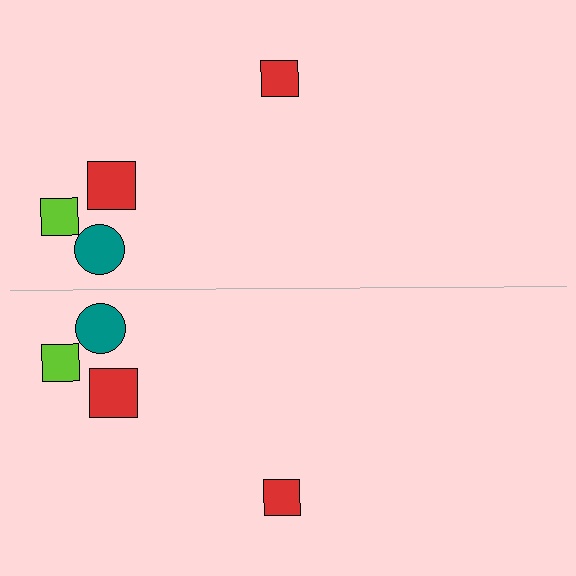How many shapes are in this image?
There are 8 shapes in this image.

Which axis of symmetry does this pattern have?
The pattern has a horizontal axis of symmetry running through the center of the image.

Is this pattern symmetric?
Yes, this pattern has bilateral (reflection) symmetry.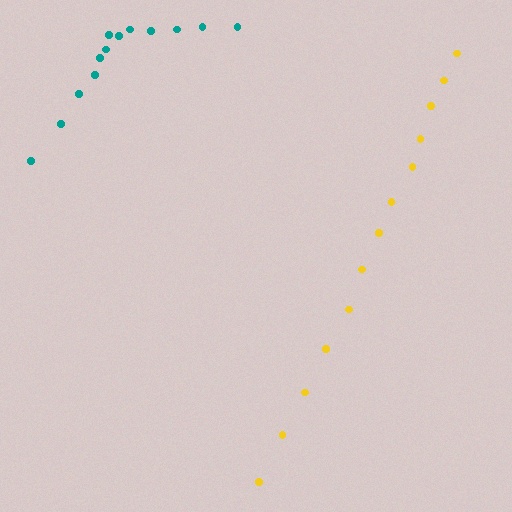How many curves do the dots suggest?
There are 2 distinct paths.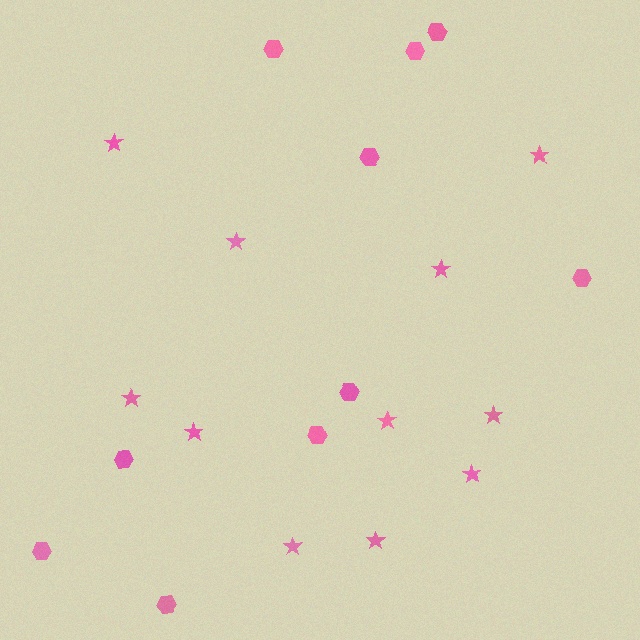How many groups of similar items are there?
There are 2 groups: one group of stars (11) and one group of hexagons (10).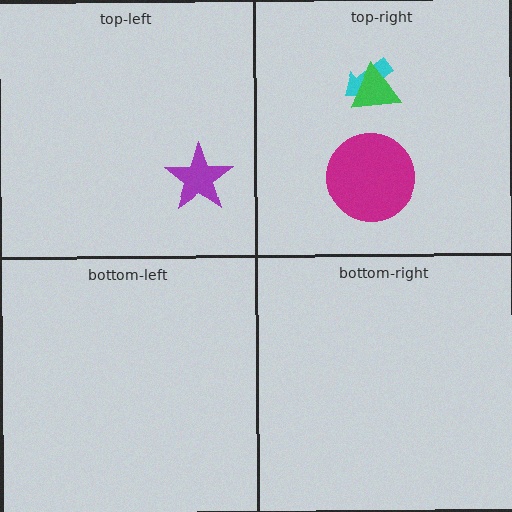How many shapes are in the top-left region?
1.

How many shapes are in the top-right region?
3.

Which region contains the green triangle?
The top-right region.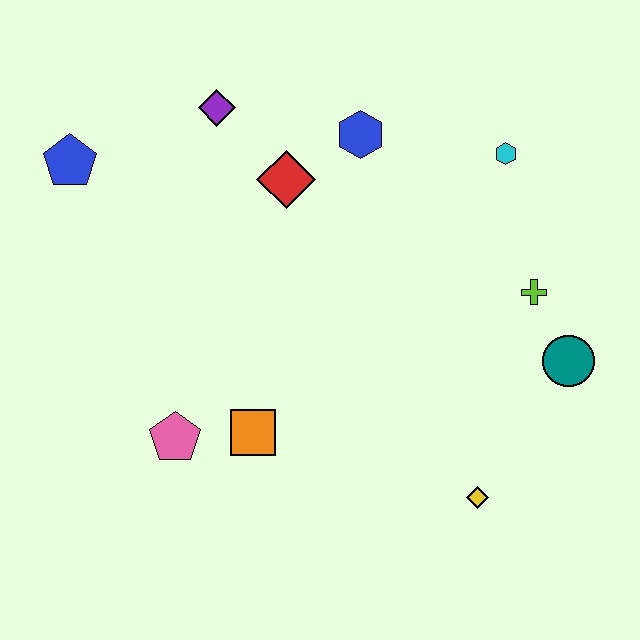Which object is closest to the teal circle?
The lime cross is closest to the teal circle.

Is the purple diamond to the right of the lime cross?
No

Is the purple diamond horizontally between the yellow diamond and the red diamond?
No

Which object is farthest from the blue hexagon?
The yellow diamond is farthest from the blue hexagon.